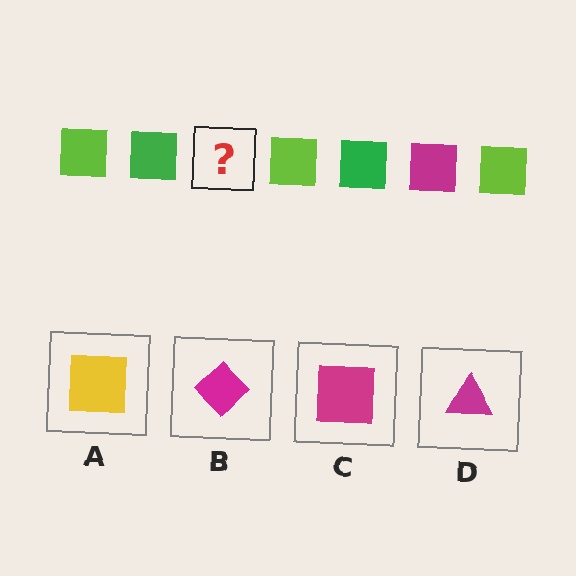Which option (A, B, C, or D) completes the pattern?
C.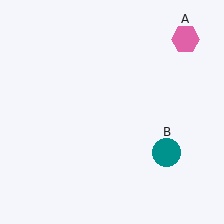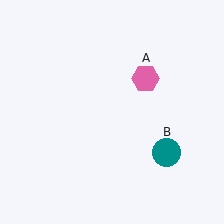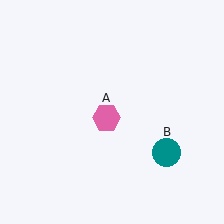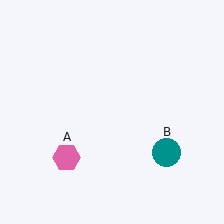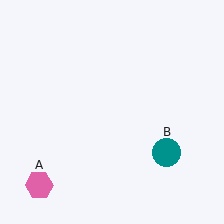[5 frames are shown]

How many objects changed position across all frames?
1 object changed position: pink hexagon (object A).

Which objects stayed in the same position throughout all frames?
Teal circle (object B) remained stationary.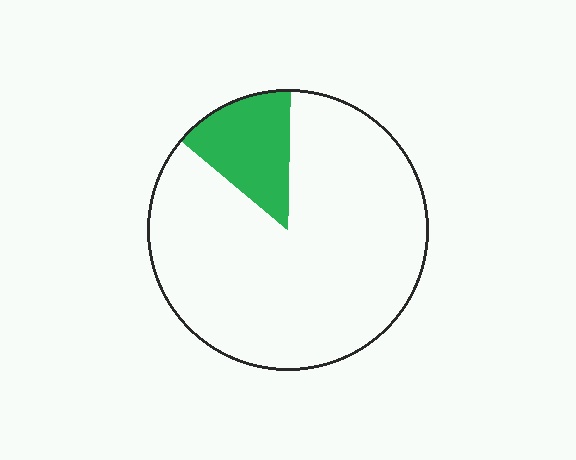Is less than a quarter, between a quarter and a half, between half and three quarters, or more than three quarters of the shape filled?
Less than a quarter.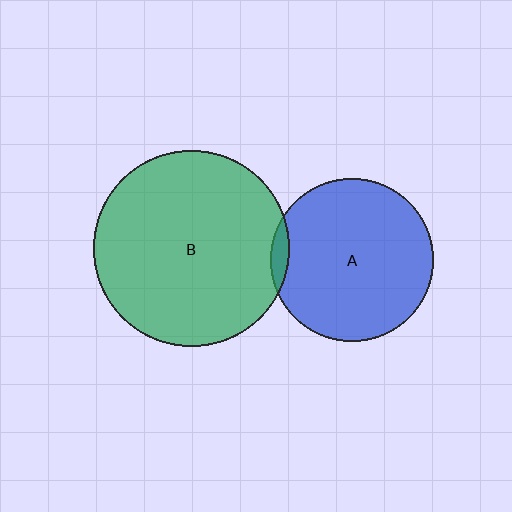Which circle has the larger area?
Circle B (green).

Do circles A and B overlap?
Yes.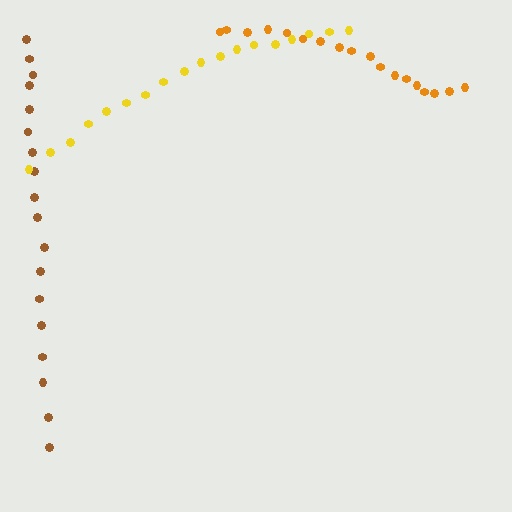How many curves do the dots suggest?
There are 3 distinct paths.